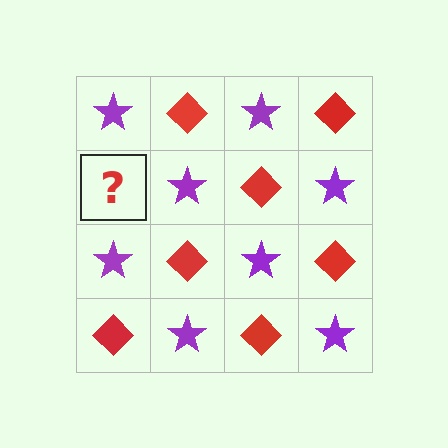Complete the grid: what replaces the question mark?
The question mark should be replaced with a red diamond.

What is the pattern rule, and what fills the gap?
The rule is that it alternates purple star and red diamond in a checkerboard pattern. The gap should be filled with a red diamond.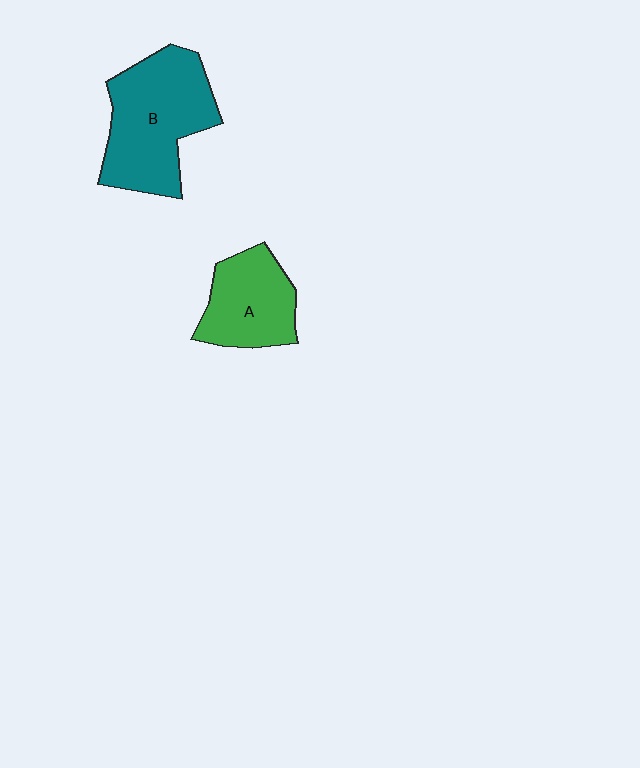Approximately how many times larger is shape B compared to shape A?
Approximately 1.5 times.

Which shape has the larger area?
Shape B (teal).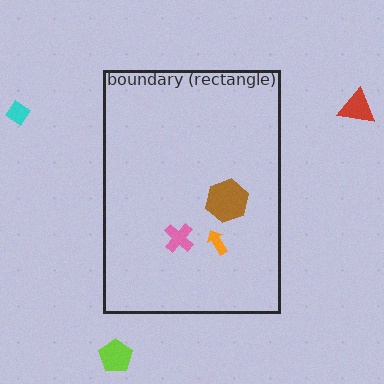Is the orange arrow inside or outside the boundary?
Inside.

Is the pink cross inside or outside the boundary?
Inside.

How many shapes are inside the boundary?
3 inside, 3 outside.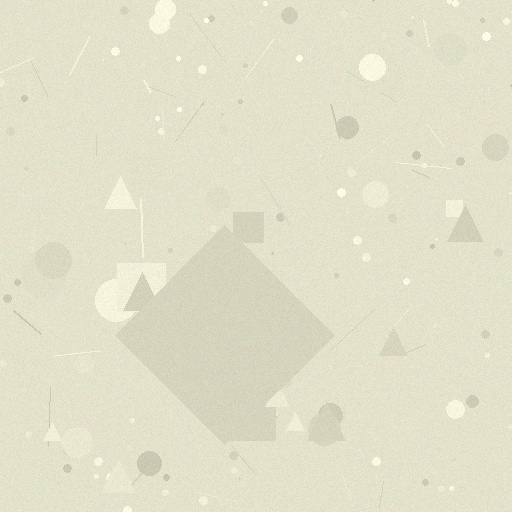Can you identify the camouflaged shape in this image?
The camouflaged shape is a diamond.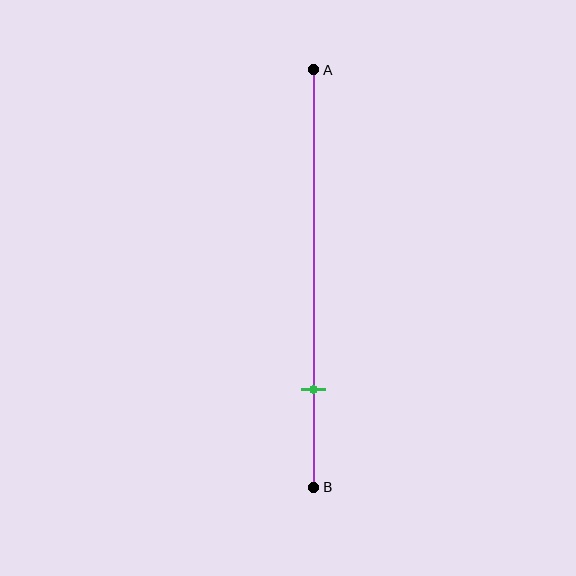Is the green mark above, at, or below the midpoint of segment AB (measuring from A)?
The green mark is below the midpoint of segment AB.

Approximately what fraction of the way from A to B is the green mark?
The green mark is approximately 75% of the way from A to B.